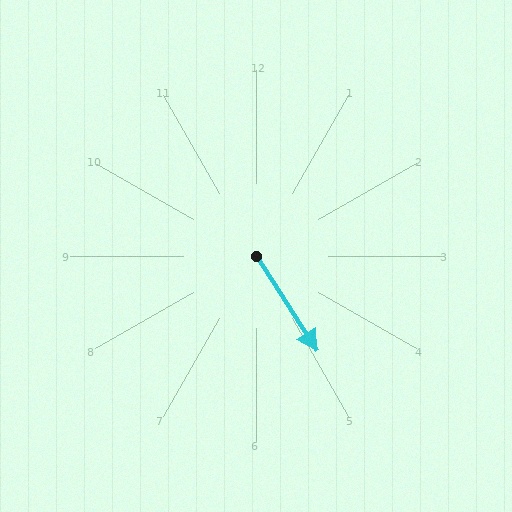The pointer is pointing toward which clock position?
Roughly 5 o'clock.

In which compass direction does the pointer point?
Southeast.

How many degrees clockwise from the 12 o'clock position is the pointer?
Approximately 147 degrees.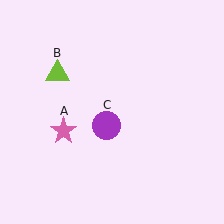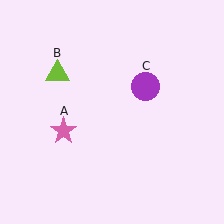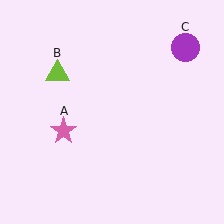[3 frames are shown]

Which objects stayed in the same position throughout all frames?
Pink star (object A) and lime triangle (object B) remained stationary.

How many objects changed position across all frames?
1 object changed position: purple circle (object C).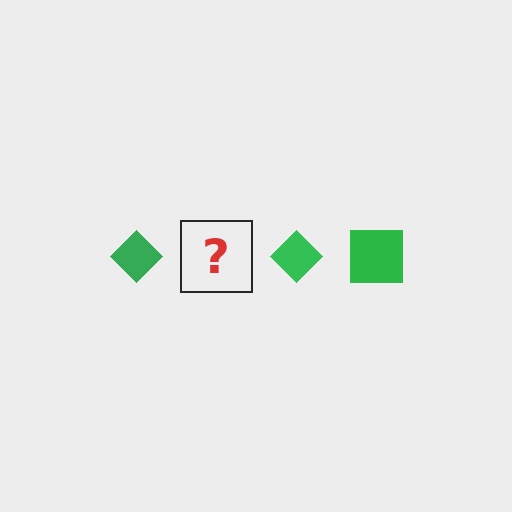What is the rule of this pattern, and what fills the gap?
The rule is that the pattern cycles through diamond, square shapes in green. The gap should be filled with a green square.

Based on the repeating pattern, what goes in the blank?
The blank should be a green square.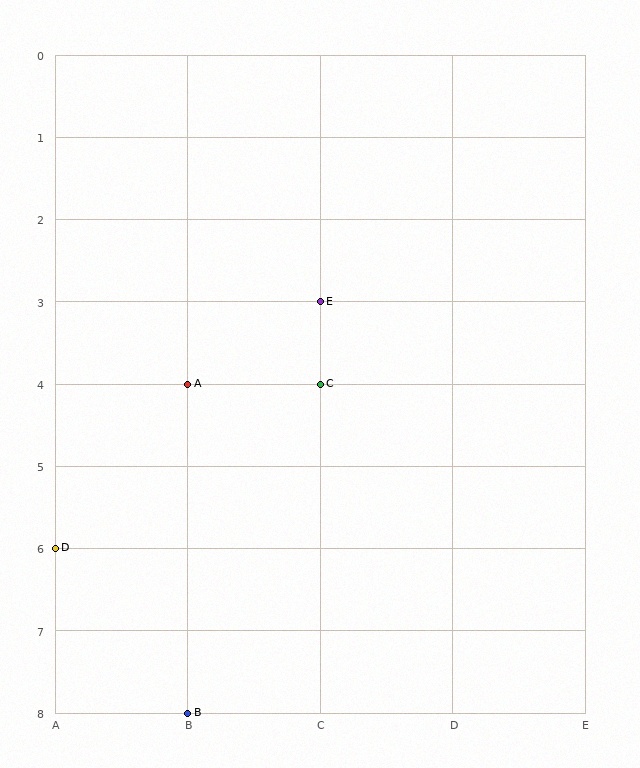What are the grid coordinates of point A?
Point A is at grid coordinates (B, 4).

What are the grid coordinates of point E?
Point E is at grid coordinates (C, 3).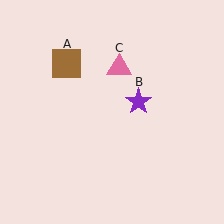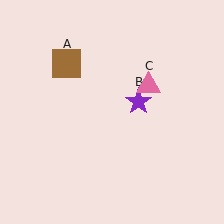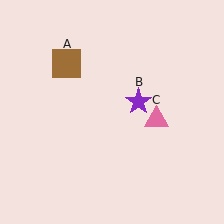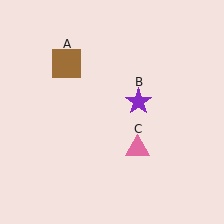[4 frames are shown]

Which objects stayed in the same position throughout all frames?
Brown square (object A) and purple star (object B) remained stationary.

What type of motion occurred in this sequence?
The pink triangle (object C) rotated clockwise around the center of the scene.